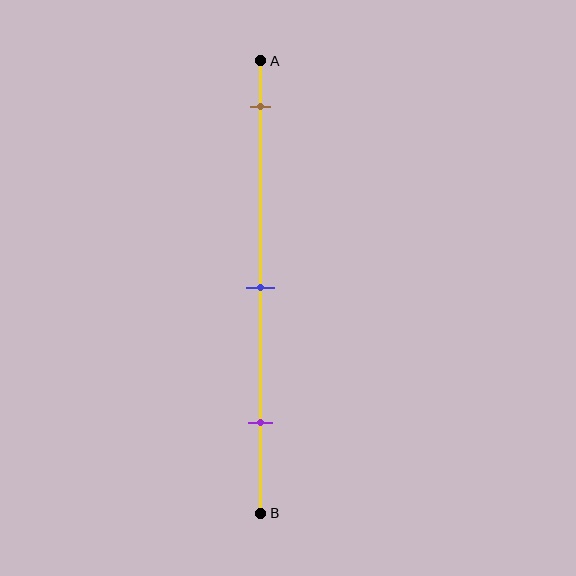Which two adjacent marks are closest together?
The blue and purple marks are the closest adjacent pair.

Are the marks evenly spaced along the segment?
Yes, the marks are approximately evenly spaced.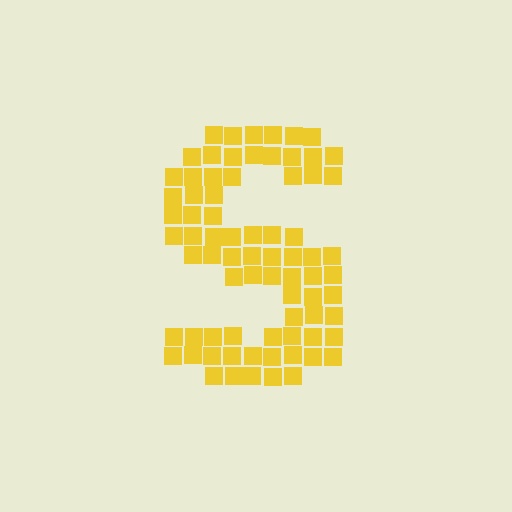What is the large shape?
The large shape is the letter S.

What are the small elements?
The small elements are squares.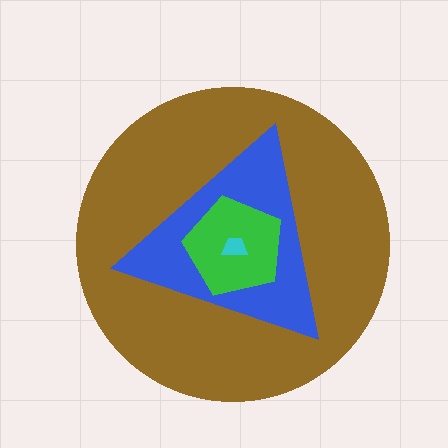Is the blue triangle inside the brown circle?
Yes.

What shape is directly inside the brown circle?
The blue triangle.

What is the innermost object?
The cyan trapezoid.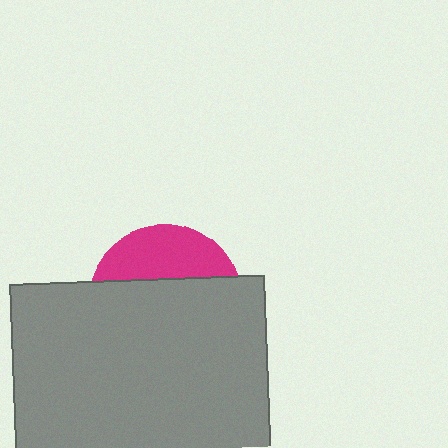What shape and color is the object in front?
The object in front is a gray rectangle.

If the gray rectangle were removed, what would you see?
You would see the complete magenta circle.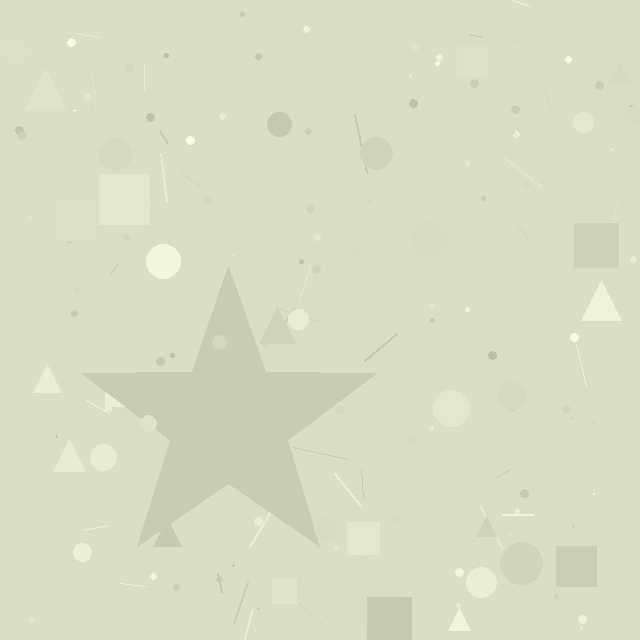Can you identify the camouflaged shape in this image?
The camouflaged shape is a star.